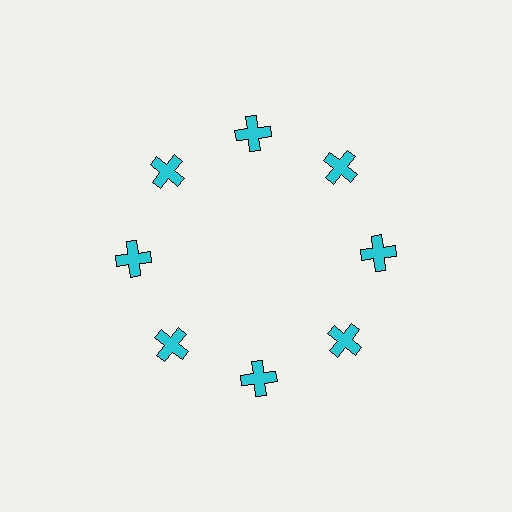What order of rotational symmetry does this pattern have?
This pattern has 8-fold rotational symmetry.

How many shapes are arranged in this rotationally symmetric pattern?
There are 8 shapes, arranged in 8 groups of 1.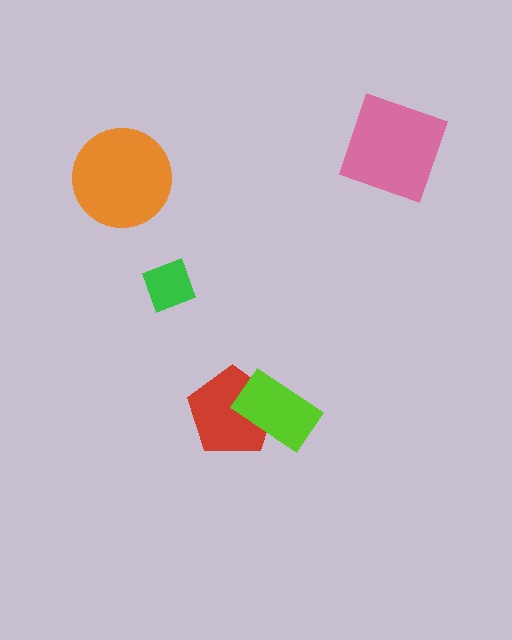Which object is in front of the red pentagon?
The lime rectangle is in front of the red pentagon.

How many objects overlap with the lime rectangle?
1 object overlaps with the lime rectangle.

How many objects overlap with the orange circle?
0 objects overlap with the orange circle.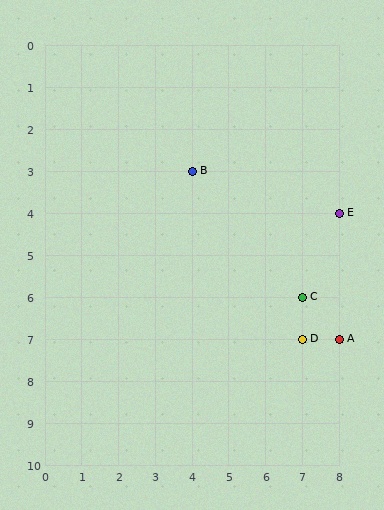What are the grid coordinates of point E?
Point E is at grid coordinates (8, 4).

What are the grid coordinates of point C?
Point C is at grid coordinates (7, 6).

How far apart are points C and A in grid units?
Points C and A are 1 column and 1 row apart (about 1.4 grid units diagonally).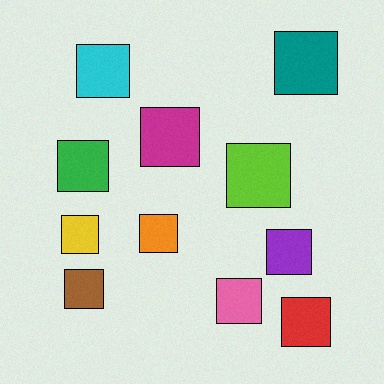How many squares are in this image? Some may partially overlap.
There are 11 squares.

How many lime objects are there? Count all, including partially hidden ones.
There is 1 lime object.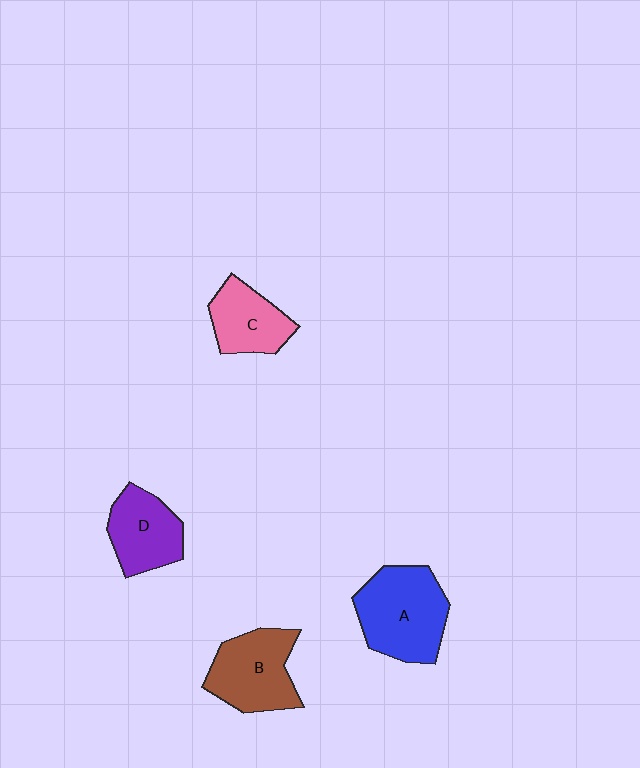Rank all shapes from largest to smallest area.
From largest to smallest: A (blue), B (brown), D (purple), C (pink).